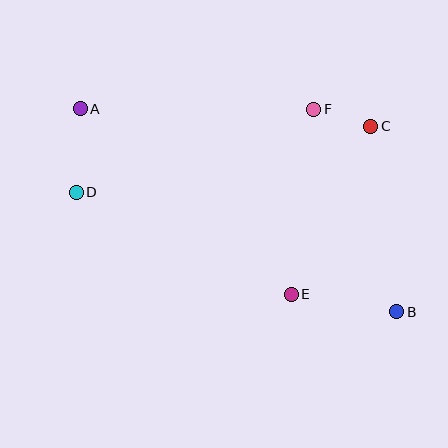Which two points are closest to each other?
Points C and F are closest to each other.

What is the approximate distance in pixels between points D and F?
The distance between D and F is approximately 252 pixels.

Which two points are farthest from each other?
Points A and B are farthest from each other.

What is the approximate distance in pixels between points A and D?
The distance between A and D is approximately 84 pixels.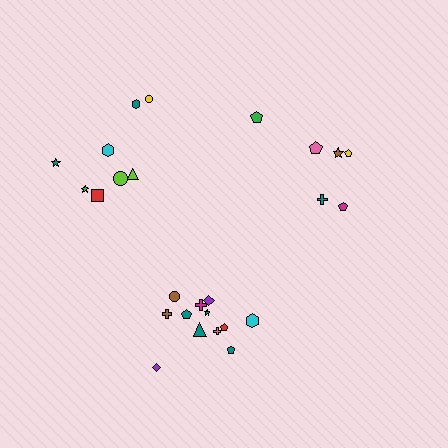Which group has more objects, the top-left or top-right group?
The top-left group.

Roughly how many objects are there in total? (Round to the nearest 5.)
Roughly 25 objects in total.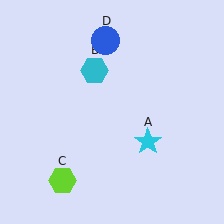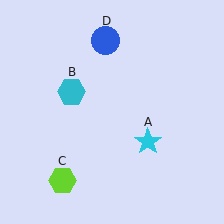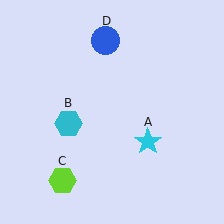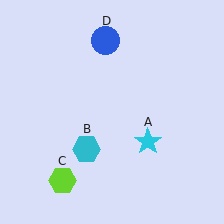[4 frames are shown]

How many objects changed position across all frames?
1 object changed position: cyan hexagon (object B).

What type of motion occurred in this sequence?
The cyan hexagon (object B) rotated counterclockwise around the center of the scene.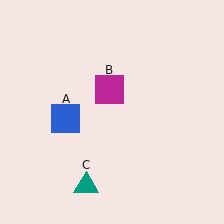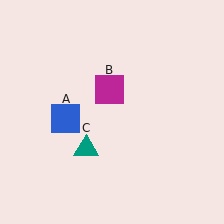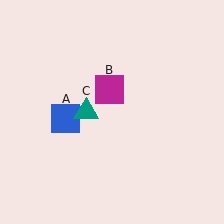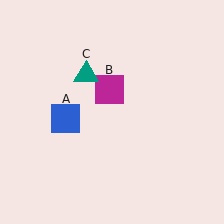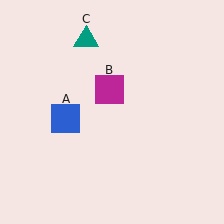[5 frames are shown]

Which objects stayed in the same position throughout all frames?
Blue square (object A) and magenta square (object B) remained stationary.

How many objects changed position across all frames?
1 object changed position: teal triangle (object C).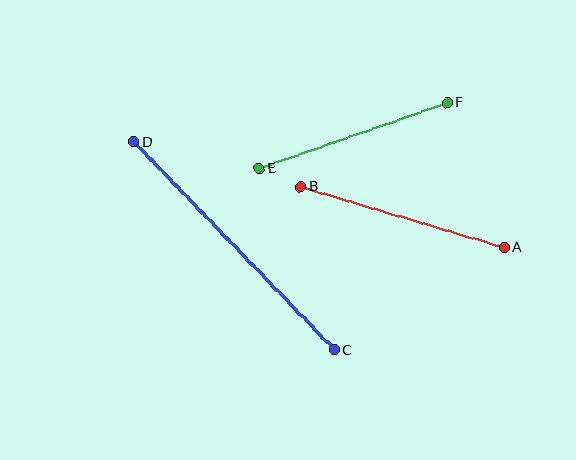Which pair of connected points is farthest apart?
Points C and D are farthest apart.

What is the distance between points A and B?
The distance is approximately 212 pixels.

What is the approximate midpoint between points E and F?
The midpoint is at approximately (353, 136) pixels.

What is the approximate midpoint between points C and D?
The midpoint is at approximately (234, 246) pixels.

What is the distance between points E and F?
The distance is approximately 199 pixels.